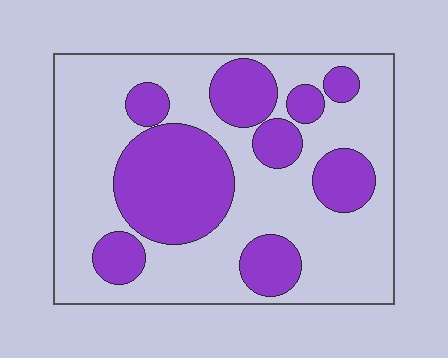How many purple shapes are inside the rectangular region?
9.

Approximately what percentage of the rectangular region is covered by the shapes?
Approximately 35%.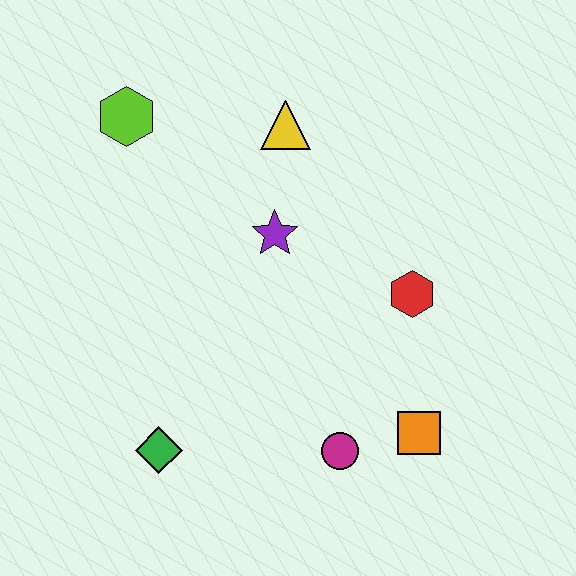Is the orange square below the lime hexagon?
Yes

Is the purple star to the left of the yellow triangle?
Yes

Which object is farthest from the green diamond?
The yellow triangle is farthest from the green diamond.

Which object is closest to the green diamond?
The magenta circle is closest to the green diamond.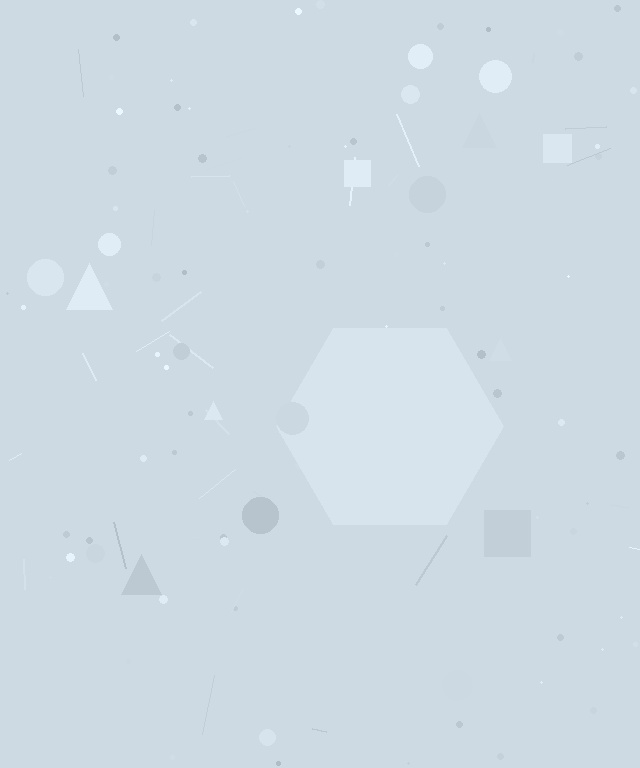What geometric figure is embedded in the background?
A hexagon is embedded in the background.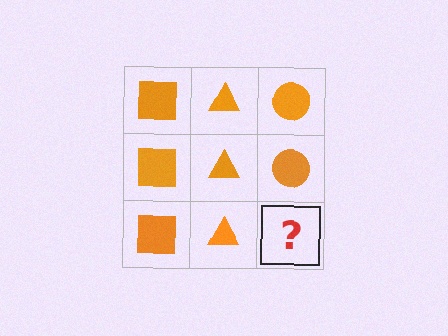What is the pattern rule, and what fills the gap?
The rule is that each column has a consistent shape. The gap should be filled with an orange circle.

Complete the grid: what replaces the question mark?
The question mark should be replaced with an orange circle.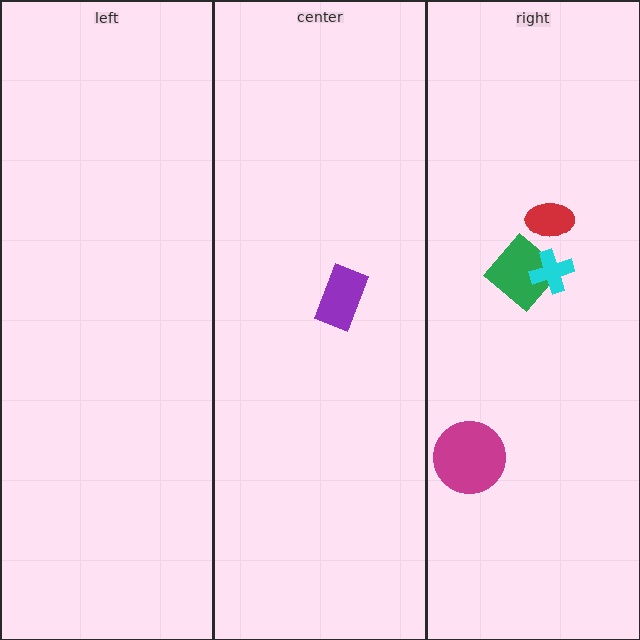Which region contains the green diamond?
The right region.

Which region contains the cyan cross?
The right region.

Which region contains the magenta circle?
The right region.